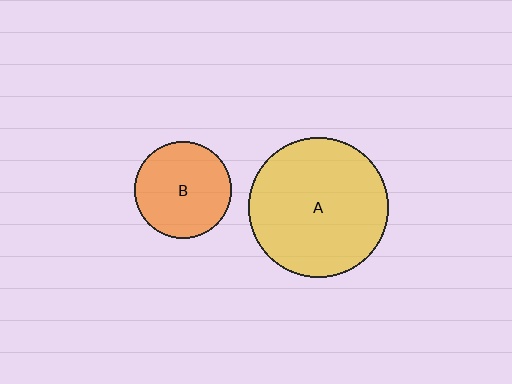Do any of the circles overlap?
No, none of the circles overlap.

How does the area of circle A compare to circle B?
Approximately 2.1 times.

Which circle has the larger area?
Circle A (yellow).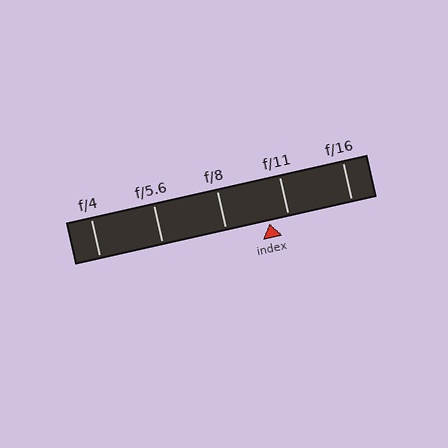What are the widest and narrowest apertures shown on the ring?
The widest aperture shown is f/4 and the narrowest is f/16.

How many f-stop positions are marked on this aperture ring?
There are 5 f-stop positions marked.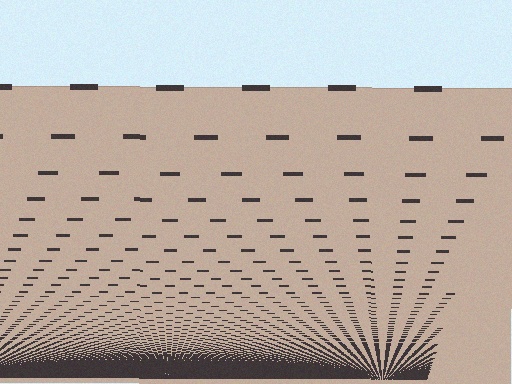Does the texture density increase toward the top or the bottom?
Density increases toward the bottom.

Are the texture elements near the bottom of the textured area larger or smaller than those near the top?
Smaller. The gradient is inverted — elements near the bottom are smaller and denser.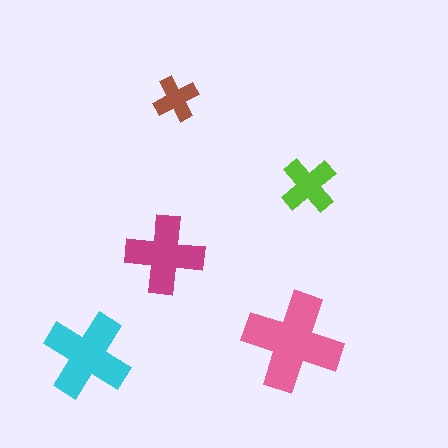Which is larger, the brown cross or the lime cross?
The lime one.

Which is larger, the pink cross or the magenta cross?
The pink one.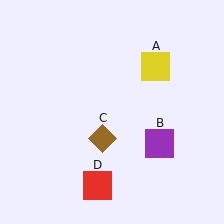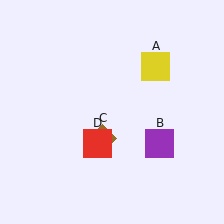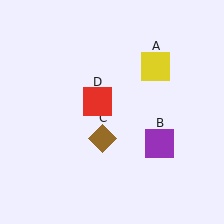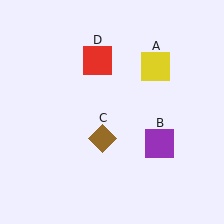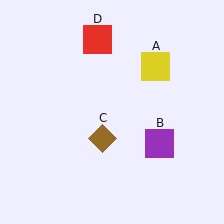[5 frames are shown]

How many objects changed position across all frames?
1 object changed position: red square (object D).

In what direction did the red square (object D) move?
The red square (object D) moved up.